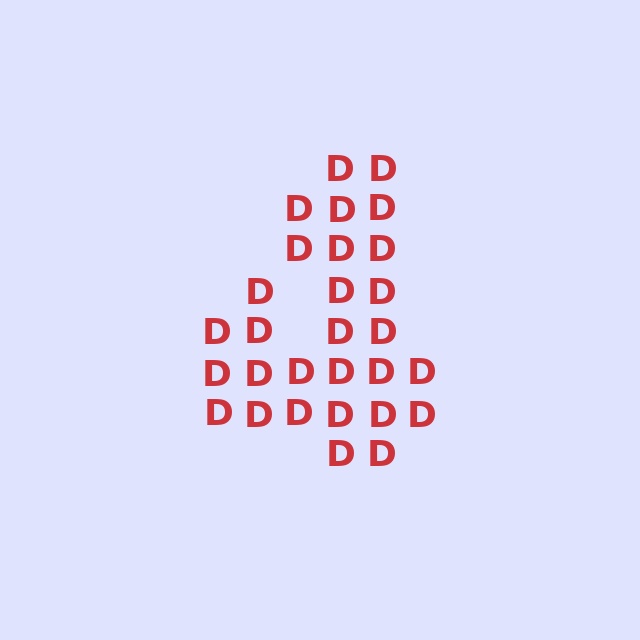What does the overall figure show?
The overall figure shows the digit 4.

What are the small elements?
The small elements are letter D's.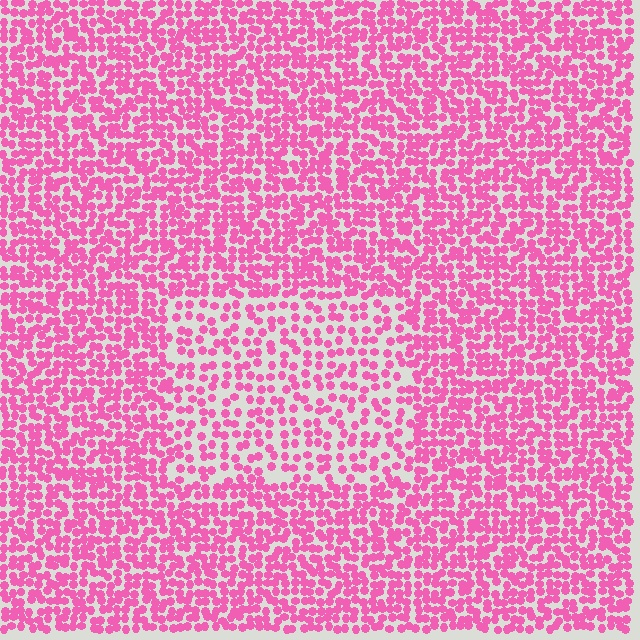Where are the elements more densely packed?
The elements are more densely packed outside the rectangle boundary.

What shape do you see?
I see a rectangle.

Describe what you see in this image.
The image contains small pink elements arranged at two different densities. A rectangle-shaped region is visible where the elements are less densely packed than the surrounding area.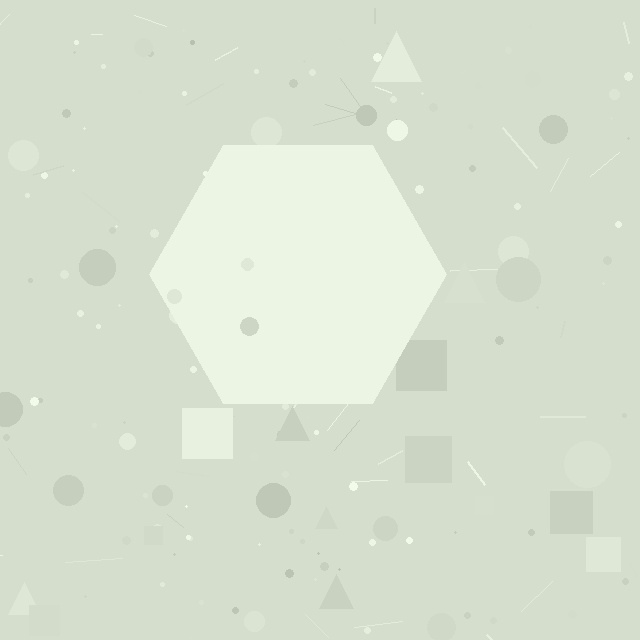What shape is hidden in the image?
A hexagon is hidden in the image.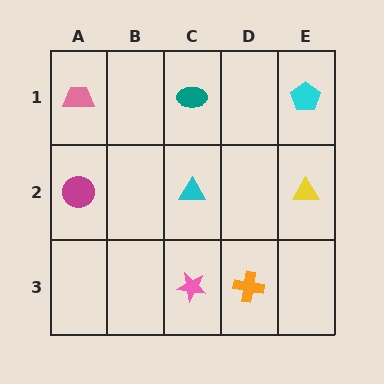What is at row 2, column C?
A cyan triangle.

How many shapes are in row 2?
3 shapes.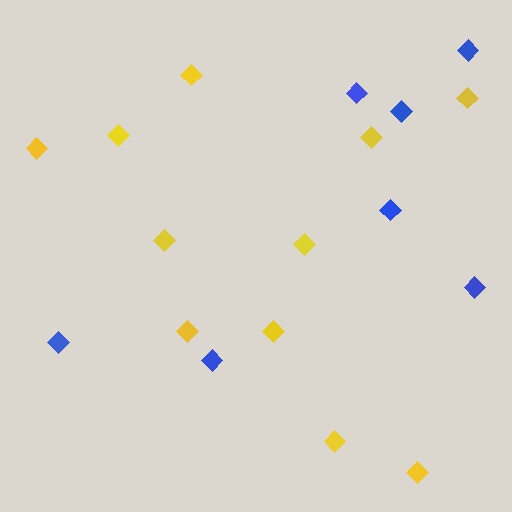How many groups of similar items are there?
There are 2 groups: one group of blue diamonds (7) and one group of yellow diamonds (11).